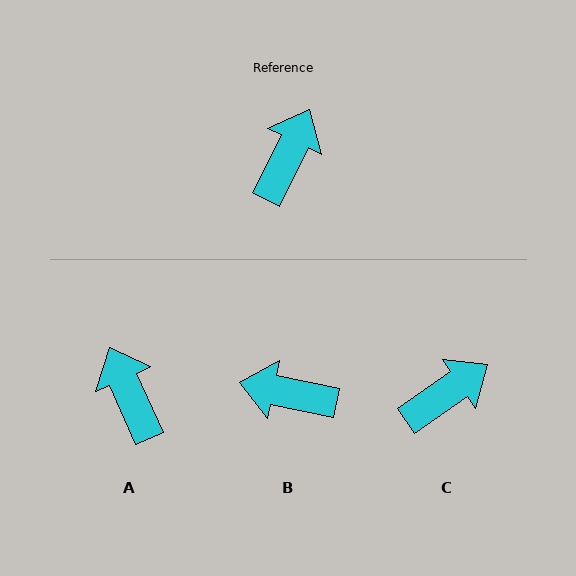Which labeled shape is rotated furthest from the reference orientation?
B, about 104 degrees away.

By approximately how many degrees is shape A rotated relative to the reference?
Approximately 50 degrees counter-clockwise.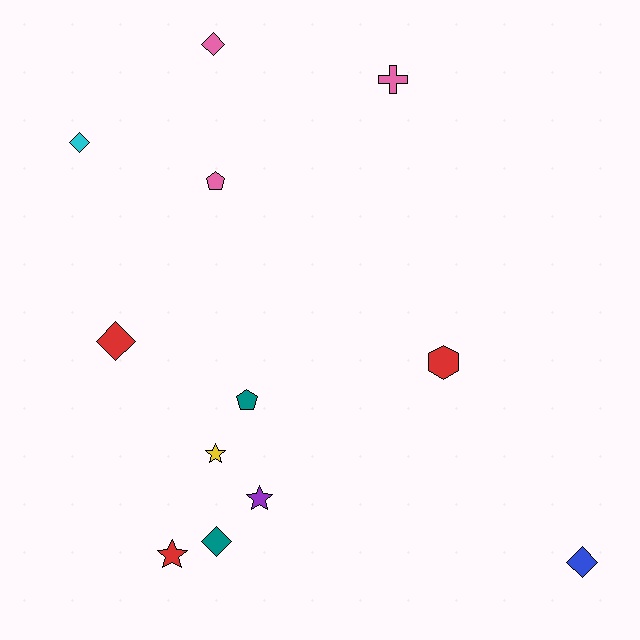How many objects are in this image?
There are 12 objects.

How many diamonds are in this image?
There are 5 diamonds.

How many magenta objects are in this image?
There are no magenta objects.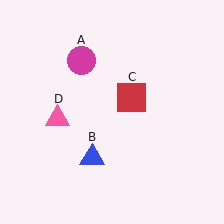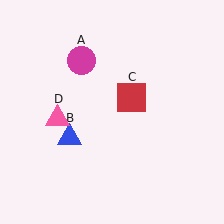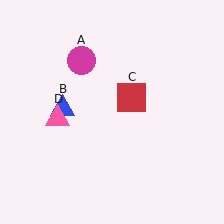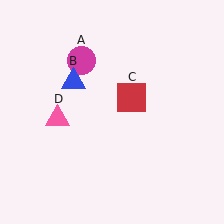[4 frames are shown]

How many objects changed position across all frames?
1 object changed position: blue triangle (object B).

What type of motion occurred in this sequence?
The blue triangle (object B) rotated clockwise around the center of the scene.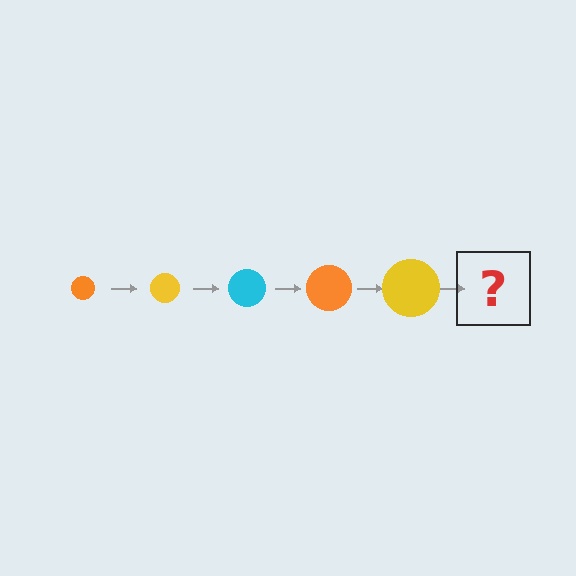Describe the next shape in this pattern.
It should be a cyan circle, larger than the previous one.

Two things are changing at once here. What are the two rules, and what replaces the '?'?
The two rules are that the circle grows larger each step and the color cycles through orange, yellow, and cyan. The '?' should be a cyan circle, larger than the previous one.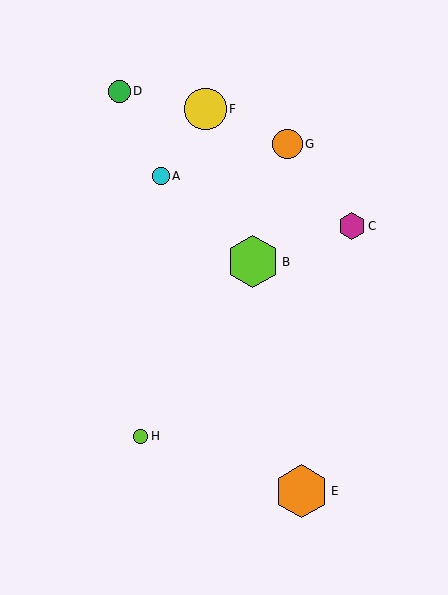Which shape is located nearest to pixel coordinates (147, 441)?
The lime circle (labeled H) at (140, 436) is nearest to that location.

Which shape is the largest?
The orange hexagon (labeled E) is the largest.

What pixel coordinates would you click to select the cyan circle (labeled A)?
Click at (161, 176) to select the cyan circle A.